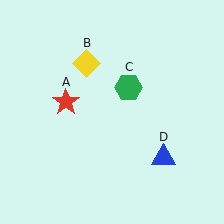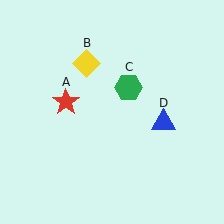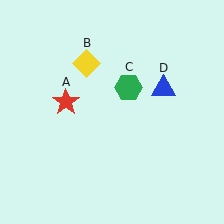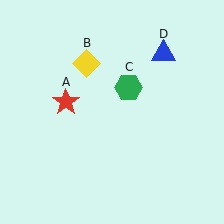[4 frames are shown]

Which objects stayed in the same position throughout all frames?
Red star (object A) and yellow diamond (object B) and green hexagon (object C) remained stationary.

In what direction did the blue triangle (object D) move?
The blue triangle (object D) moved up.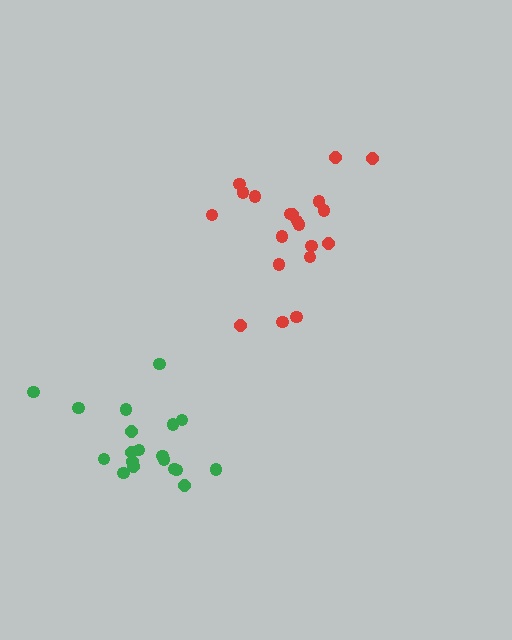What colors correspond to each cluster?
The clusters are colored: green, red.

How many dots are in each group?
Group 1: 19 dots, Group 2: 20 dots (39 total).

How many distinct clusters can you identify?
There are 2 distinct clusters.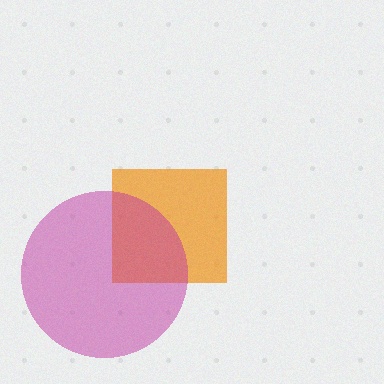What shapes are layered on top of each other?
The layered shapes are: an orange square, a magenta circle.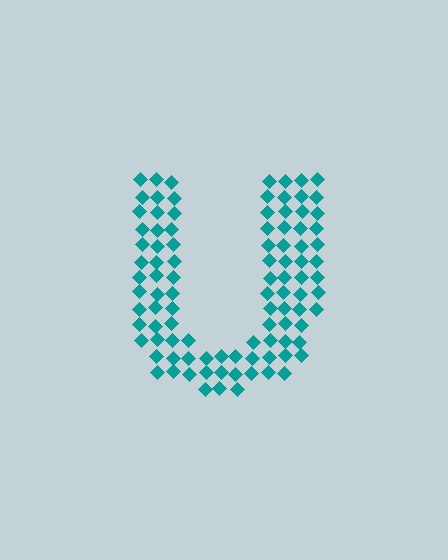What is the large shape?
The large shape is the letter U.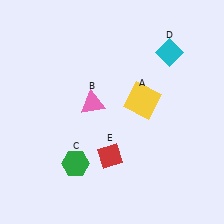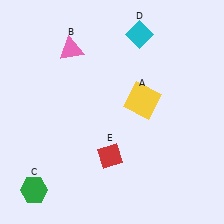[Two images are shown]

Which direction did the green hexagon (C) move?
The green hexagon (C) moved left.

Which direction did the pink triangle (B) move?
The pink triangle (B) moved up.